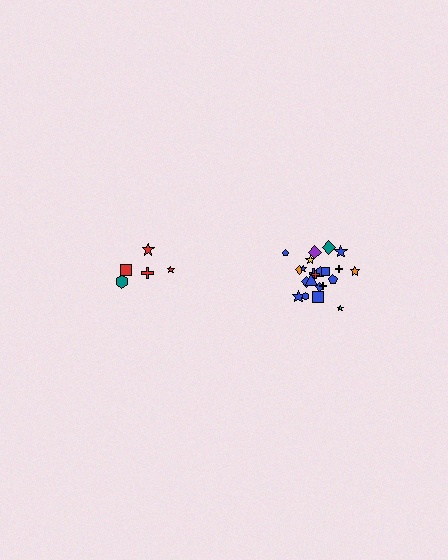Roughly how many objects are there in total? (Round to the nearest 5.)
Roughly 25 objects in total.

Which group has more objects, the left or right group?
The right group.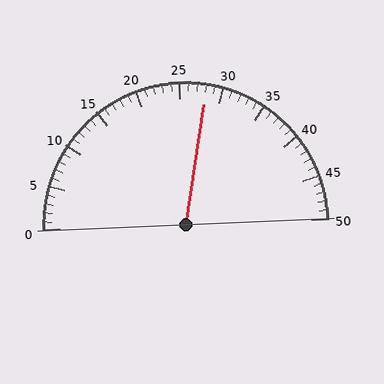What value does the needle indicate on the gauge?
The needle indicates approximately 28.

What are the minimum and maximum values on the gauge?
The gauge ranges from 0 to 50.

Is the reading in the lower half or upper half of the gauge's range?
The reading is in the upper half of the range (0 to 50).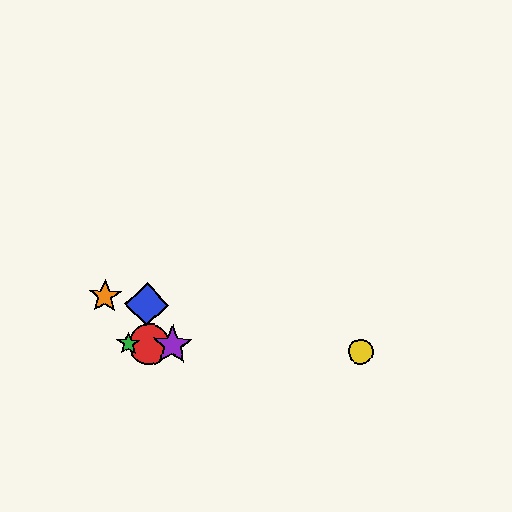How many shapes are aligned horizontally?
4 shapes (the red circle, the green star, the yellow circle, the purple star) are aligned horizontally.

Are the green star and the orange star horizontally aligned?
No, the green star is at y≈344 and the orange star is at y≈296.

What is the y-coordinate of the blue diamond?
The blue diamond is at y≈304.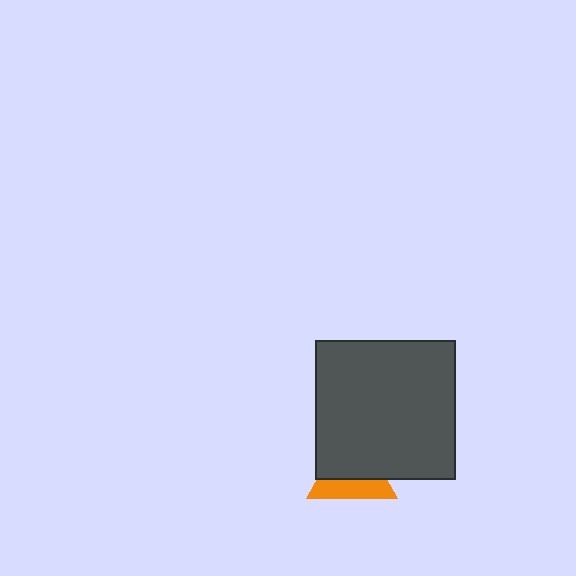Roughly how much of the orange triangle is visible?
A small part of it is visible (roughly 43%).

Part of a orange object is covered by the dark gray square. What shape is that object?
It is a triangle.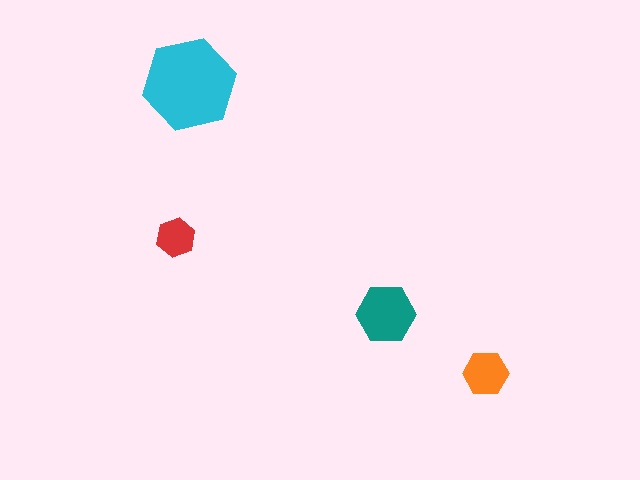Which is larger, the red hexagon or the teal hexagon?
The teal one.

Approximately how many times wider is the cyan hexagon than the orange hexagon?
About 2 times wider.